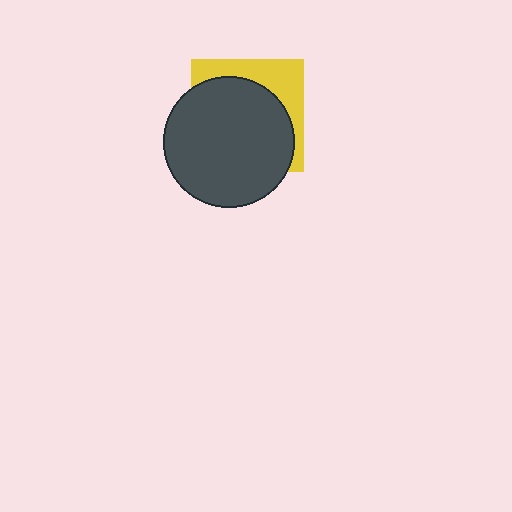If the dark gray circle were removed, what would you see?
You would see the complete yellow square.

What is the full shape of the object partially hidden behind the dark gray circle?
The partially hidden object is a yellow square.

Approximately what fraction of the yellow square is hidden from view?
Roughly 70% of the yellow square is hidden behind the dark gray circle.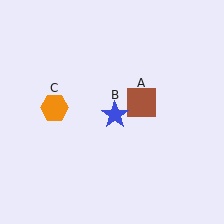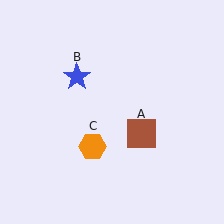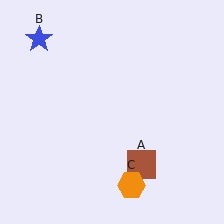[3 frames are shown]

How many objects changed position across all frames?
3 objects changed position: brown square (object A), blue star (object B), orange hexagon (object C).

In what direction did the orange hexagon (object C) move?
The orange hexagon (object C) moved down and to the right.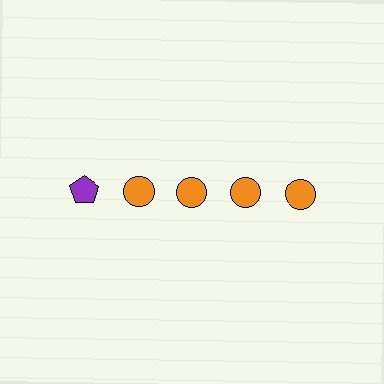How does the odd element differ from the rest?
It differs in both color (purple instead of orange) and shape (pentagon instead of circle).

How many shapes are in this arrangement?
There are 5 shapes arranged in a grid pattern.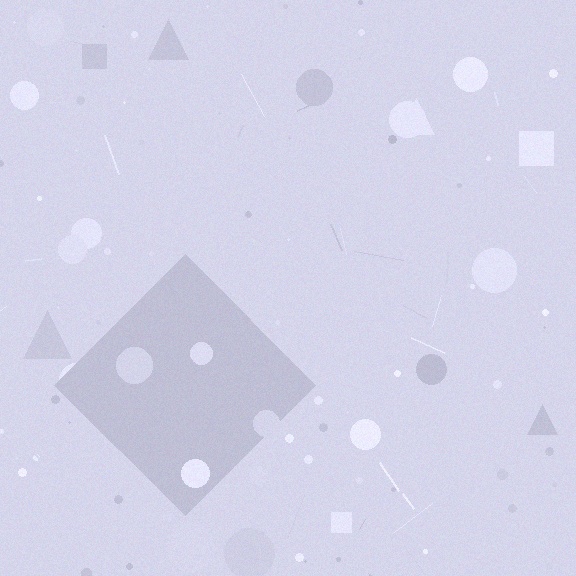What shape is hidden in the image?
A diamond is hidden in the image.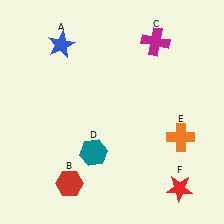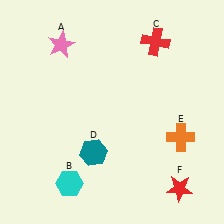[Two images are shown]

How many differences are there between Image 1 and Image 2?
There are 3 differences between the two images.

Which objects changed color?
A changed from blue to pink. B changed from red to cyan. C changed from magenta to red.